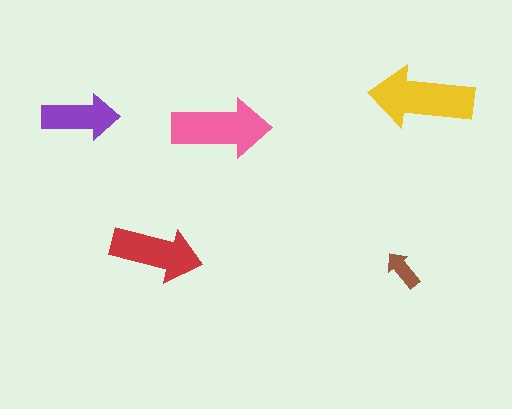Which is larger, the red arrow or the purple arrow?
The red one.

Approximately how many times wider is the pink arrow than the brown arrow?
About 2.5 times wider.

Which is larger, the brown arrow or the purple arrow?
The purple one.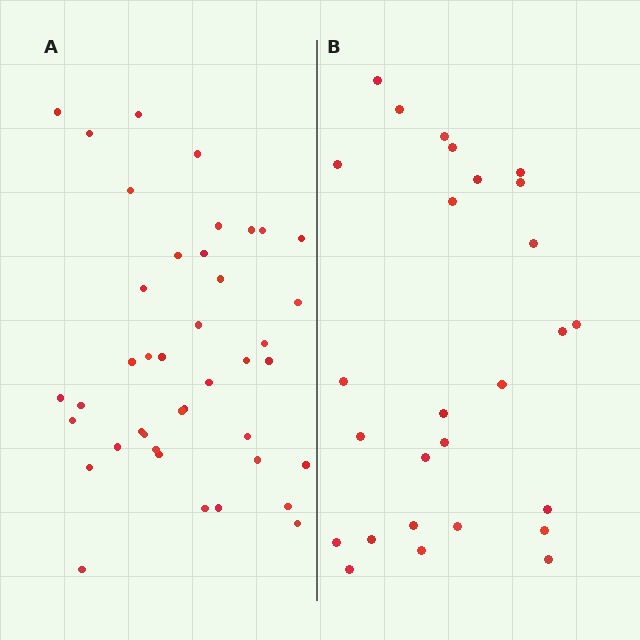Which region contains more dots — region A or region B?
Region A (the left region) has more dots.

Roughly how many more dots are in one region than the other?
Region A has approximately 15 more dots than region B.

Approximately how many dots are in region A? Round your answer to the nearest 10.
About 40 dots. (The exact count is 41, which rounds to 40.)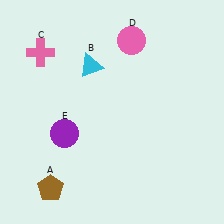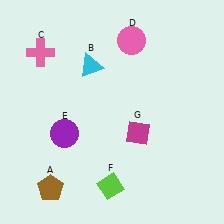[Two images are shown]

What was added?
A lime diamond (F), a magenta diamond (G) were added in Image 2.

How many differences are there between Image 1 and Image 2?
There are 2 differences between the two images.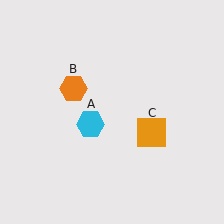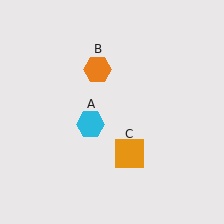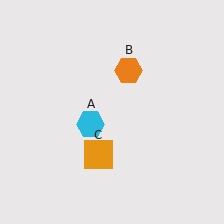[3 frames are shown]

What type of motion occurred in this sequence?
The orange hexagon (object B), orange square (object C) rotated clockwise around the center of the scene.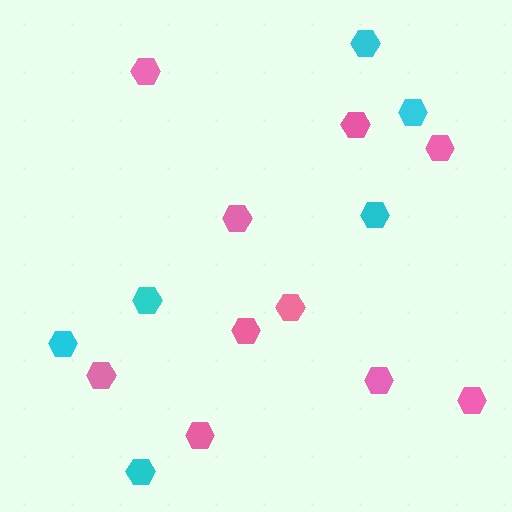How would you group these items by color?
There are 2 groups: one group of cyan hexagons (6) and one group of pink hexagons (10).